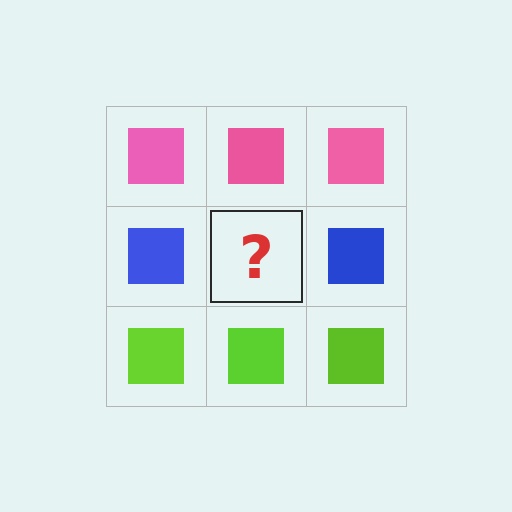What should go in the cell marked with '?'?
The missing cell should contain a blue square.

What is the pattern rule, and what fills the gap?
The rule is that each row has a consistent color. The gap should be filled with a blue square.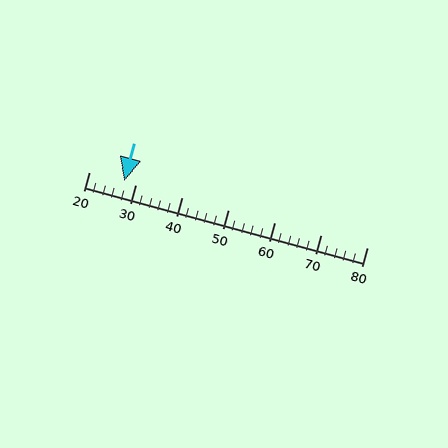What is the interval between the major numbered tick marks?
The major tick marks are spaced 10 units apart.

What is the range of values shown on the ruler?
The ruler shows values from 20 to 80.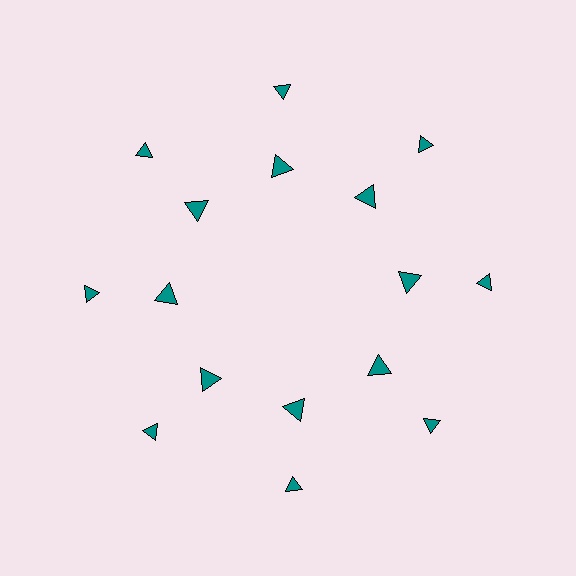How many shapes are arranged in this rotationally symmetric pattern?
There are 16 shapes, arranged in 8 groups of 2.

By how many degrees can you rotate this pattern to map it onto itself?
The pattern maps onto itself every 45 degrees of rotation.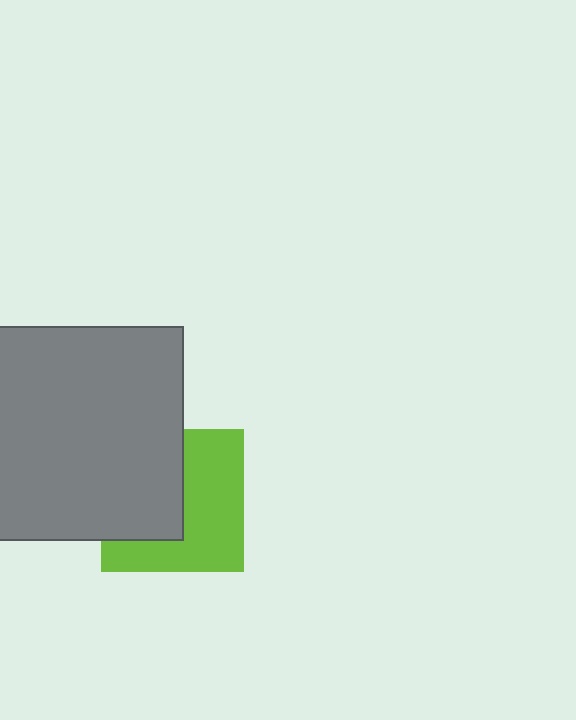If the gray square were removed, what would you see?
You would see the complete lime square.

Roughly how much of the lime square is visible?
About half of it is visible (roughly 54%).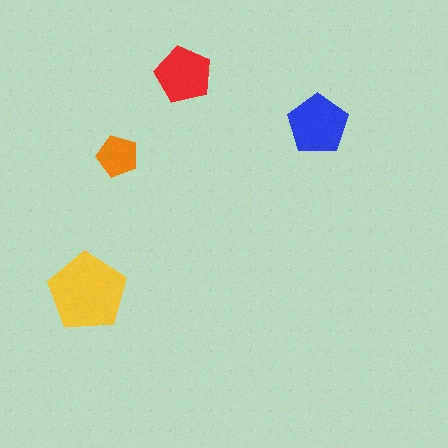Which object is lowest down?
The yellow pentagon is bottommost.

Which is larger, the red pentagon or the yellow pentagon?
The yellow one.